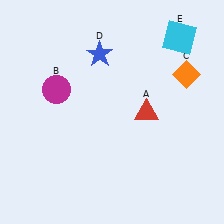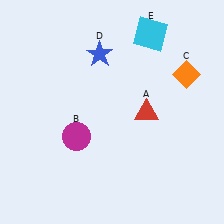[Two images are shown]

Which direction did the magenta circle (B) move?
The magenta circle (B) moved down.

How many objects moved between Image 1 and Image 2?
2 objects moved between the two images.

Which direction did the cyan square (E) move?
The cyan square (E) moved left.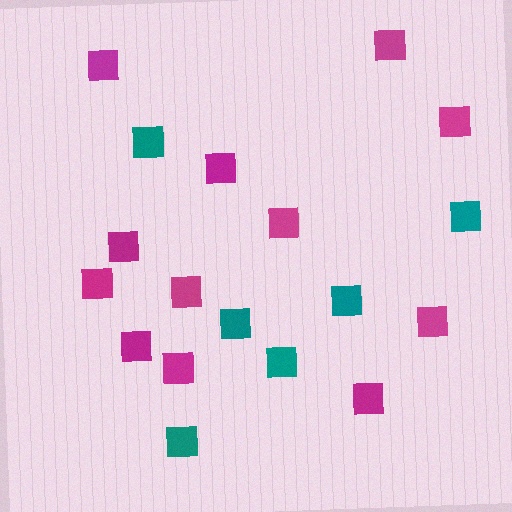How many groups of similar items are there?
There are 2 groups: one group of teal squares (6) and one group of magenta squares (12).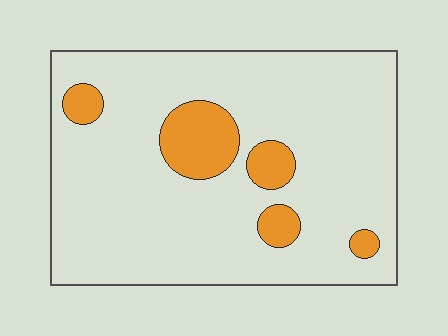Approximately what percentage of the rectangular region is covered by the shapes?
Approximately 15%.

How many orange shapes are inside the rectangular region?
5.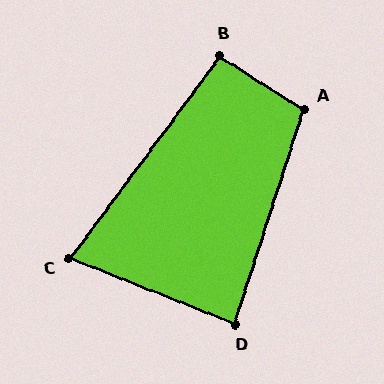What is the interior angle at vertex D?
Approximately 86 degrees (approximately right).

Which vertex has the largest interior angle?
A, at approximately 105 degrees.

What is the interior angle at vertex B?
Approximately 94 degrees (approximately right).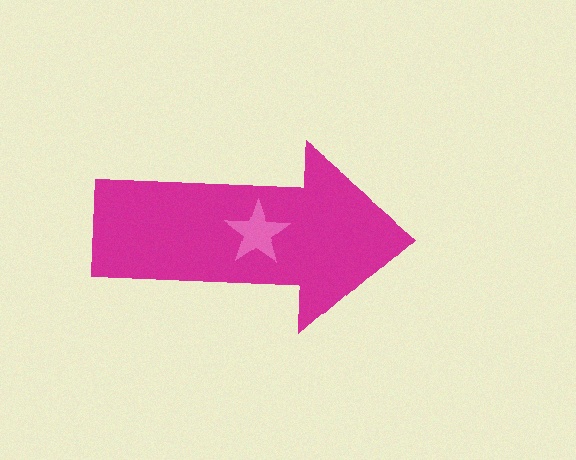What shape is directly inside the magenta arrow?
The pink star.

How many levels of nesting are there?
2.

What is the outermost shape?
The magenta arrow.